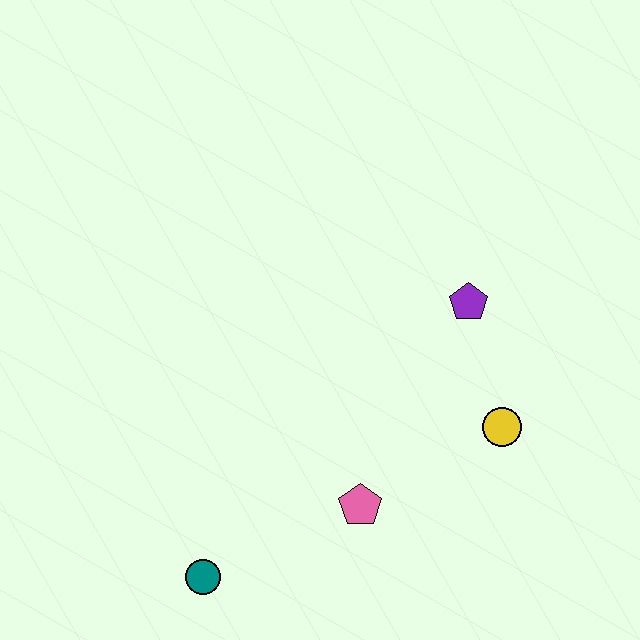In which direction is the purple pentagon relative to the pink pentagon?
The purple pentagon is above the pink pentagon.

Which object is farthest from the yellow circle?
The teal circle is farthest from the yellow circle.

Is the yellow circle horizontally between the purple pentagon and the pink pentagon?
No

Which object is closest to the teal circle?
The pink pentagon is closest to the teal circle.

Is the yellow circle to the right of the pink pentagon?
Yes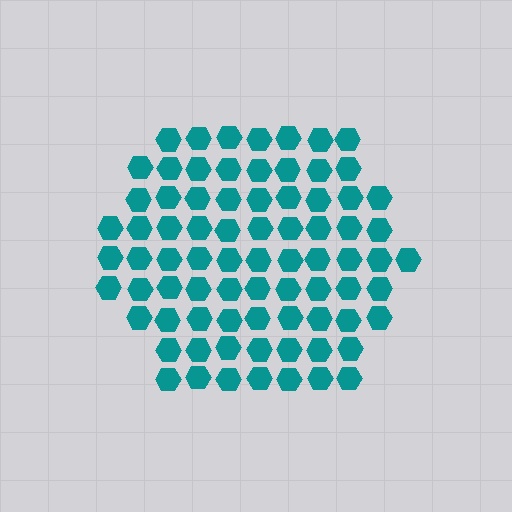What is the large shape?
The large shape is a hexagon.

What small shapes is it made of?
It is made of small hexagons.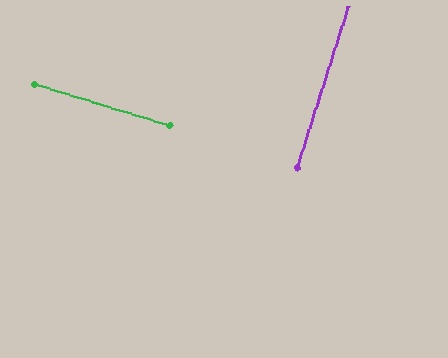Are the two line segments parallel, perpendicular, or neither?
Perpendicular — they meet at approximately 90°.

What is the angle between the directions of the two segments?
Approximately 90 degrees.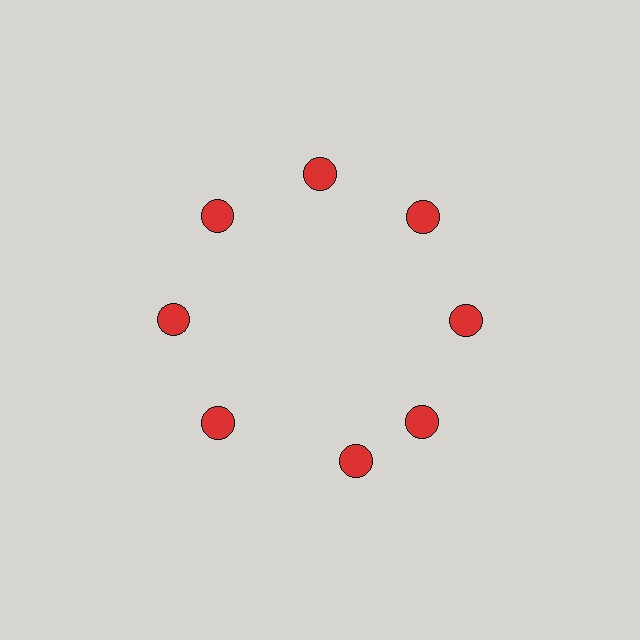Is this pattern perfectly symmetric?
No. The 8 red circles are arranged in a ring, but one element near the 6 o'clock position is rotated out of alignment along the ring, breaking the 8-fold rotational symmetry.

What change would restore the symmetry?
The symmetry would be restored by rotating it back into even spacing with its neighbors so that all 8 circles sit at equal angles and equal distance from the center.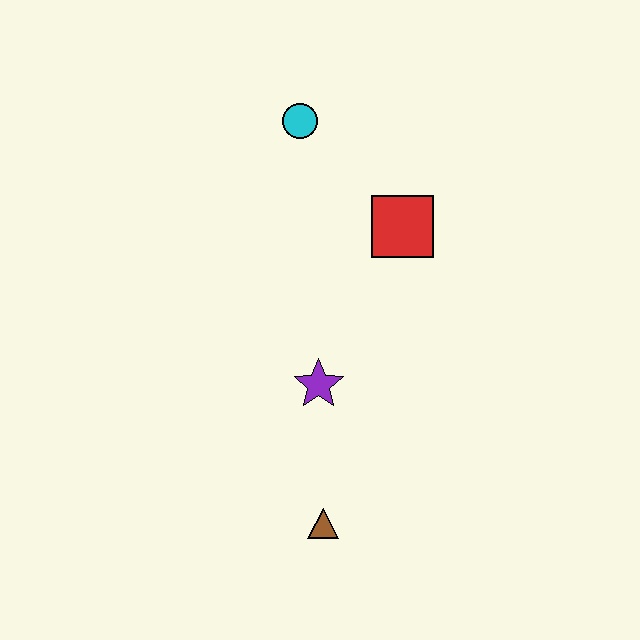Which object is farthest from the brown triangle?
The cyan circle is farthest from the brown triangle.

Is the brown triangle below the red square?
Yes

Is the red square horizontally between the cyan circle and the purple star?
No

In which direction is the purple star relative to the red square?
The purple star is below the red square.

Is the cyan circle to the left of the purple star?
Yes